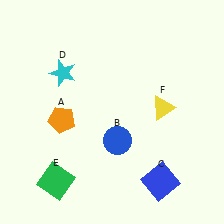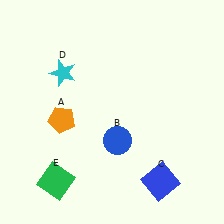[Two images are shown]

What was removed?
The yellow triangle (F) was removed in Image 2.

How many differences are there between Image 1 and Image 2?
There is 1 difference between the two images.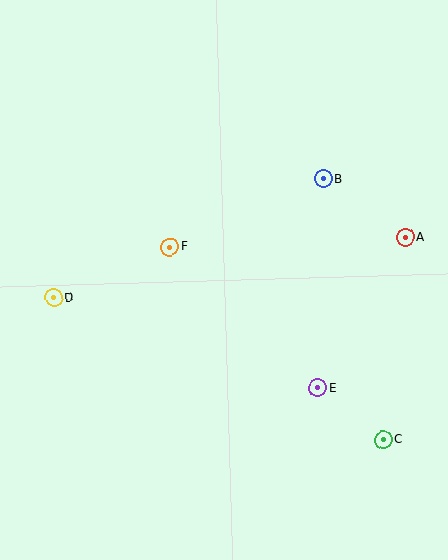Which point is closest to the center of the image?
Point F at (170, 247) is closest to the center.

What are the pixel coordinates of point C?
Point C is at (383, 440).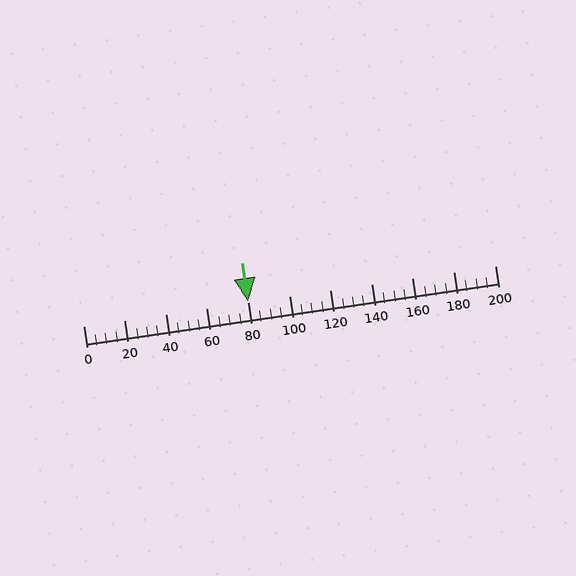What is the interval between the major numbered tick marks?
The major tick marks are spaced 20 units apart.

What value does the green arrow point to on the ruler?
The green arrow points to approximately 80.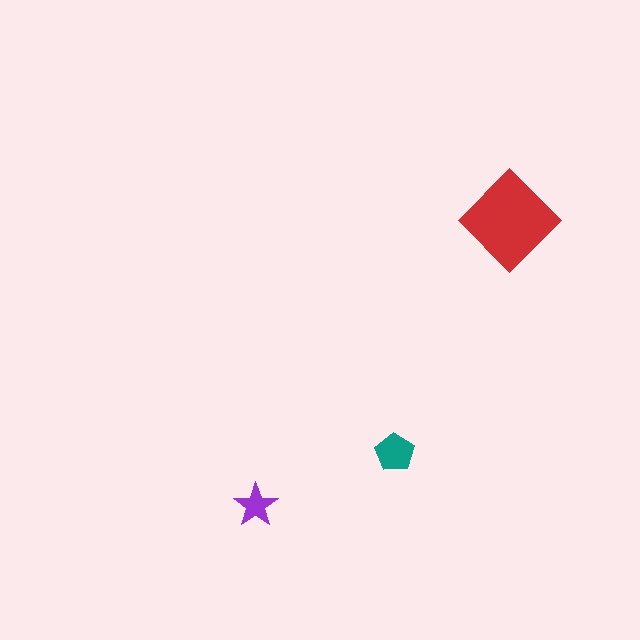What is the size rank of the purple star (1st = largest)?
3rd.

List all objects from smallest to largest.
The purple star, the teal pentagon, the red diamond.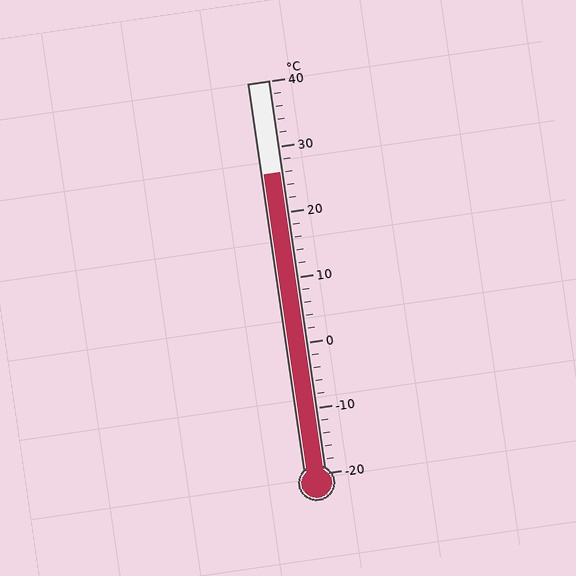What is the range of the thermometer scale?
The thermometer scale ranges from -20°C to 40°C.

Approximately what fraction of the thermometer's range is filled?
The thermometer is filled to approximately 75% of its range.